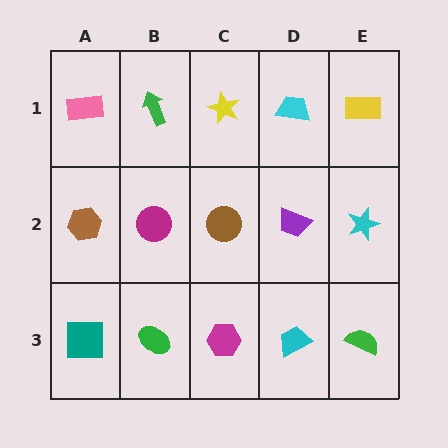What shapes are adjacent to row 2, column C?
A yellow star (row 1, column C), a magenta hexagon (row 3, column C), a magenta circle (row 2, column B), a purple trapezoid (row 2, column D).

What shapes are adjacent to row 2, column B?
A green arrow (row 1, column B), a green ellipse (row 3, column B), a brown hexagon (row 2, column A), a brown circle (row 2, column C).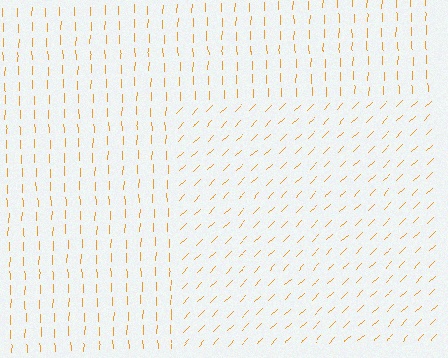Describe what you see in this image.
The image is filled with small orange line segments. A rectangle region in the image has lines oriented differently from the surrounding lines, creating a visible texture boundary.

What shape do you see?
I see a rectangle.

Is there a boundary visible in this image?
Yes, there is a texture boundary formed by a change in line orientation.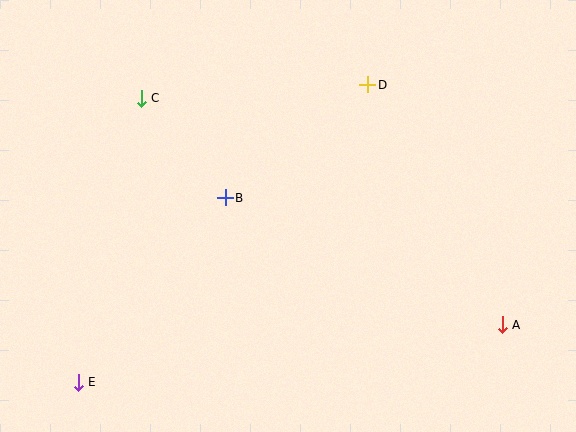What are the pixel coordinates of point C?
Point C is at (141, 98).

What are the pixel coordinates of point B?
Point B is at (225, 198).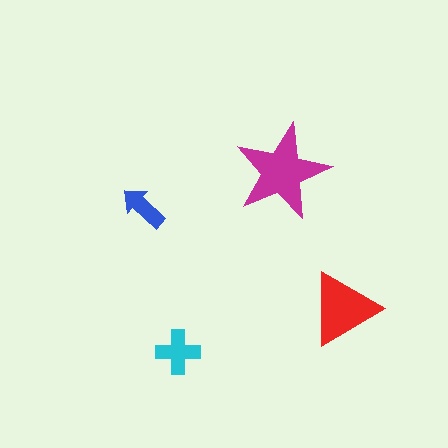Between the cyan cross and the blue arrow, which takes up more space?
The cyan cross.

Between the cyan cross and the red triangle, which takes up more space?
The red triangle.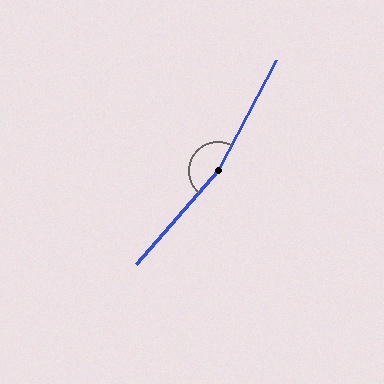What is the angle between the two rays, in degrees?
Approximately 167 degrees.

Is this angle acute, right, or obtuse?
It is obtuse.